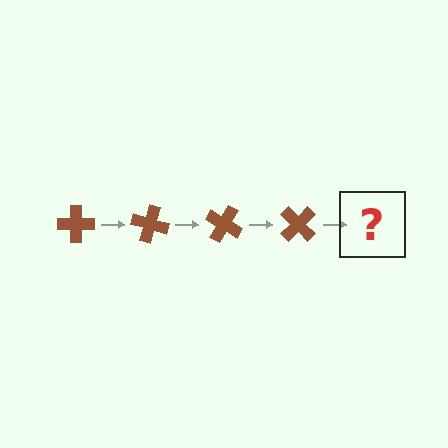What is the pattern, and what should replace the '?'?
The pattern is that the cross rotates 15 degrees each step. The '?' should be a brown cross rotated 60 degrees.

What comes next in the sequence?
The next element should be a brown cross rotated 60 degrees.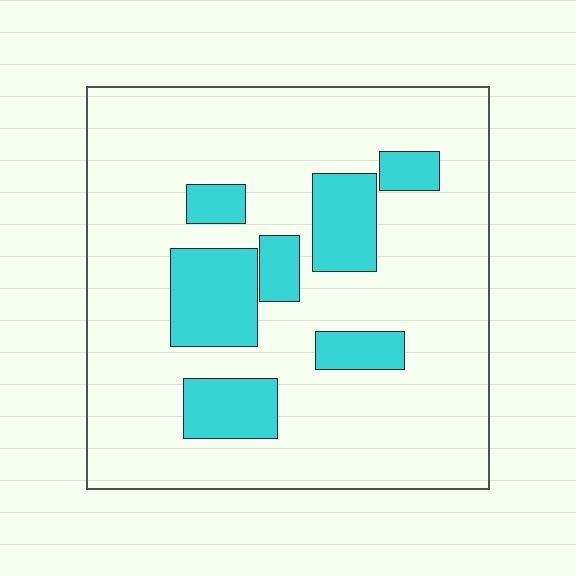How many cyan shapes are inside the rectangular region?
7.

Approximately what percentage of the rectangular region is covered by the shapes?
Approximately 20%.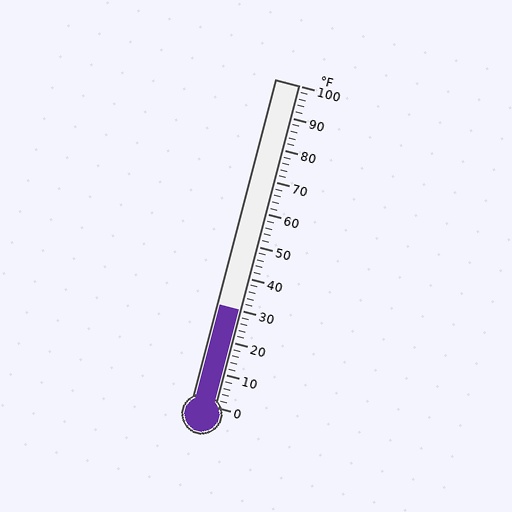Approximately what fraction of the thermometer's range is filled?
The thermometer is filled to approximately 30% of its range.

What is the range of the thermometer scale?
The thermometer scale ranges from 0°F to 100°F.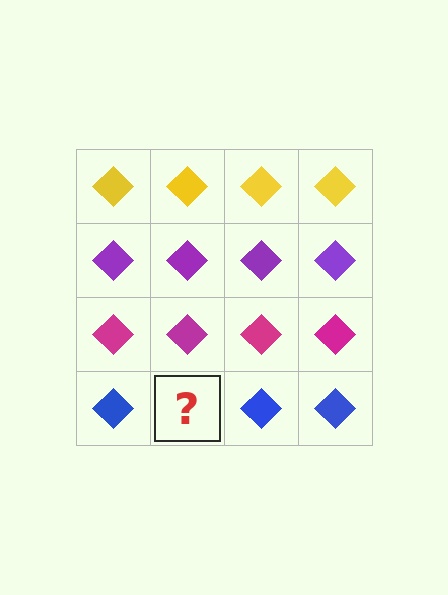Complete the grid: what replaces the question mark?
The question mark should be replaced with a blue diamond.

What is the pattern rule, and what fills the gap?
The rule is that each row has a consistent color. The gap should be filled with a blue diamond.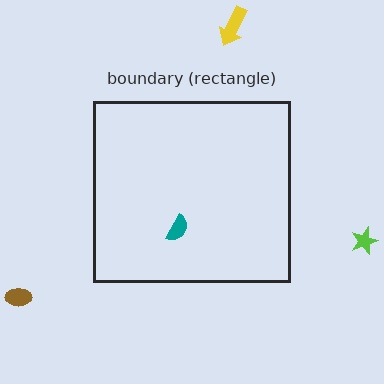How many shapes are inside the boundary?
1 inside, 3 outside.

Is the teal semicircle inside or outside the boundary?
Inside.